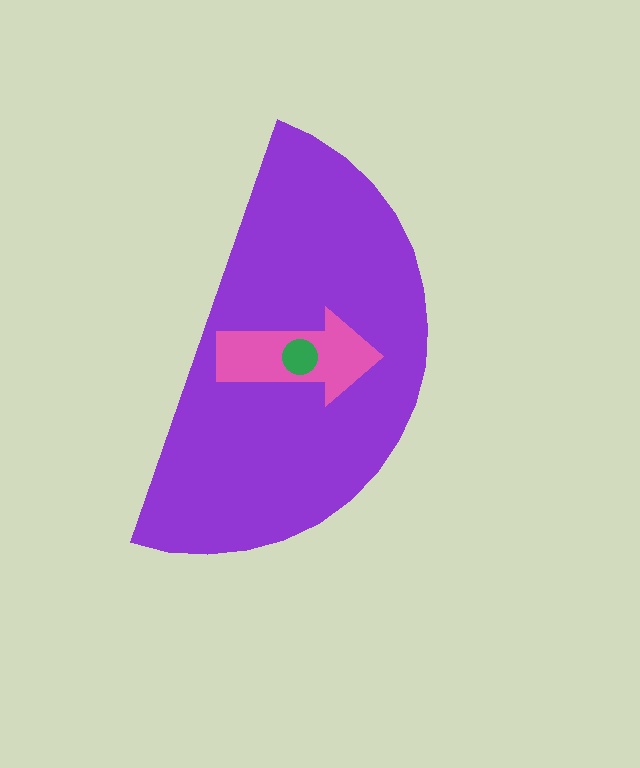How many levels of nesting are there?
3.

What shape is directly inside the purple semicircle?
The pink arrow.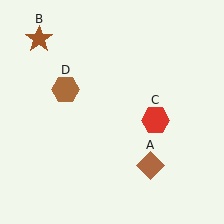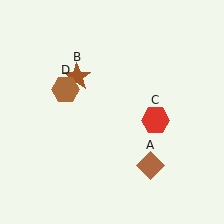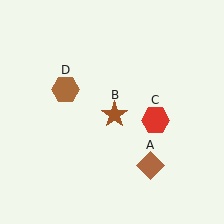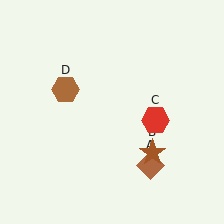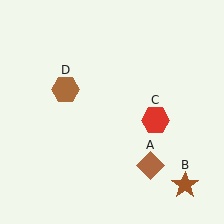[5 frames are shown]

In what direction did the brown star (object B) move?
The brown star (object B) moved down and to the right.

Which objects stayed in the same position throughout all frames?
Brown diamond (object A) and red hexagon (object C) and brown hexagon (object D) remained stationary.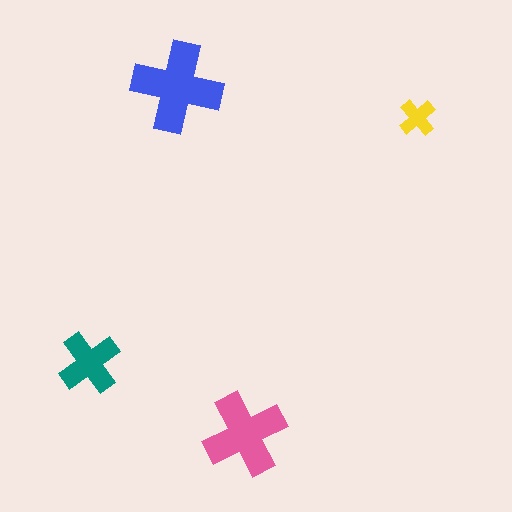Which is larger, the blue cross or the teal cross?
The blue one.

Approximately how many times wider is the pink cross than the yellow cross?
About 2 times wider.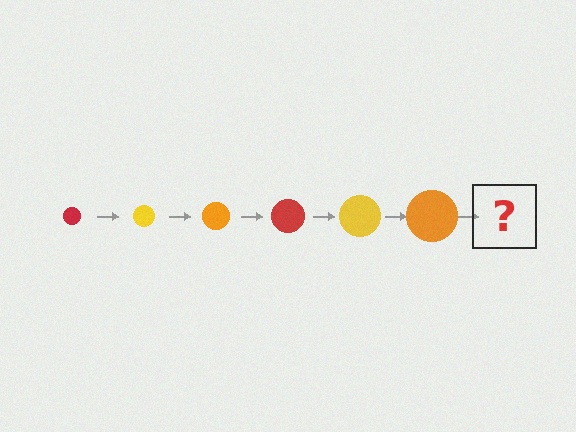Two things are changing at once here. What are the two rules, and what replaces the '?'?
The two rules are that the circle grows larger each step and the color cycles through red, yellow, and orange. The '?' should be a red circle, larger than the previous one.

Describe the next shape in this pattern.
It should be a red circle, larger than the previous one.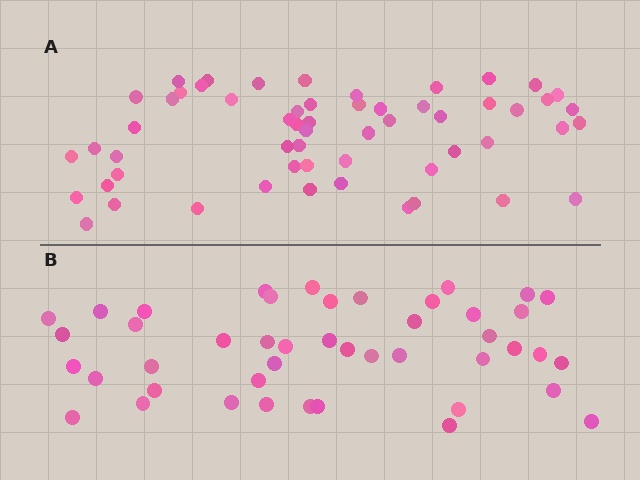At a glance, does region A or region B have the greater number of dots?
Region A (the top region) has more dots.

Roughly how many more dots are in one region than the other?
Region A has roughly 12 or so more dots than region B.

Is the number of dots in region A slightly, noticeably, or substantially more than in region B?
Region A has noticeably more, but not dramatically so. The ratio is roughly 1.3 to 1.